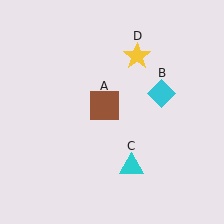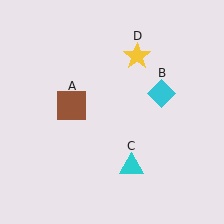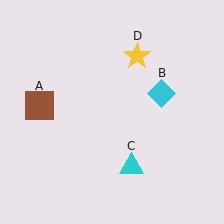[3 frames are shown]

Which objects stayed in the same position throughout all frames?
Cyan diamond (object B) and cyan triangle (object C) and yellow star (object D) remained stationary.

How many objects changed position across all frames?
1 object changed position: brown square (object A).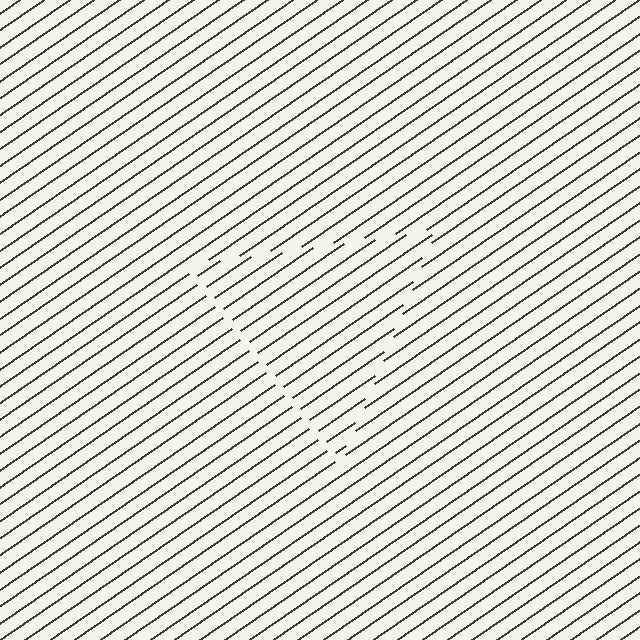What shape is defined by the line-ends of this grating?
An illusory triangle. The interior of the shape contains the same grating, shifted by half a period — the contour is defined by the phase discontinuity where line-ends from the inner and outer gratings abut.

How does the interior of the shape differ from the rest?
The interior of the shape contains the same grating, shifted by half a period — the contour is defined by the phase discontinuity where line-ends from the inner and outer gratings abut.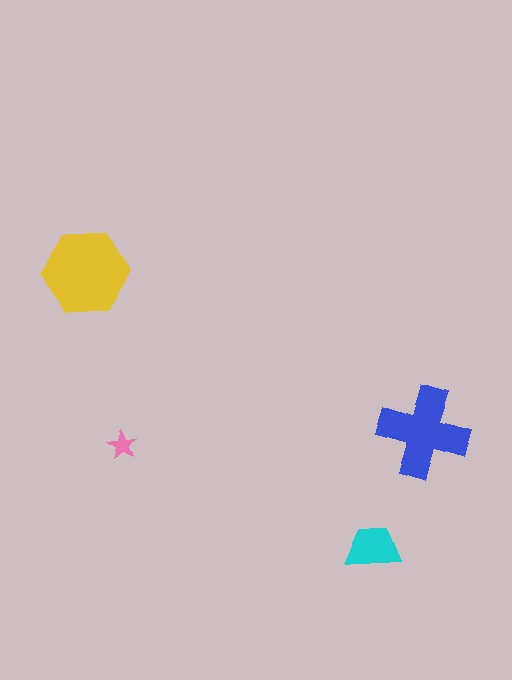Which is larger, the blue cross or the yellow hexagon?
The yellow hexagon.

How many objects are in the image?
There are 4 objects in the image.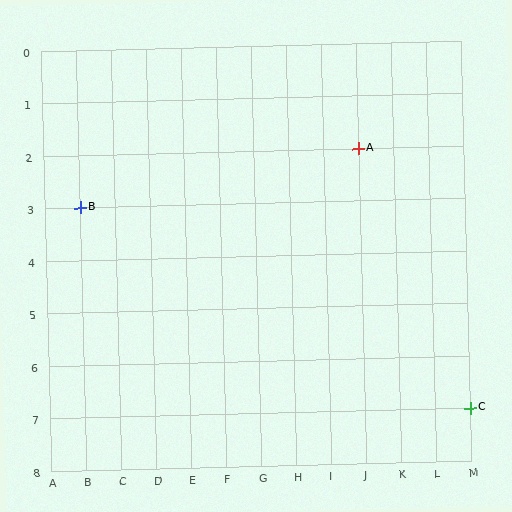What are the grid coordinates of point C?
Point C is at grid coordinates (M, 7).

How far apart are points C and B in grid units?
Points C and B are 11 columns and 4 rows apart (about 11.7 grid units diagonally).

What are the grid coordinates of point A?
Point A is at grid coordinates (J, 2).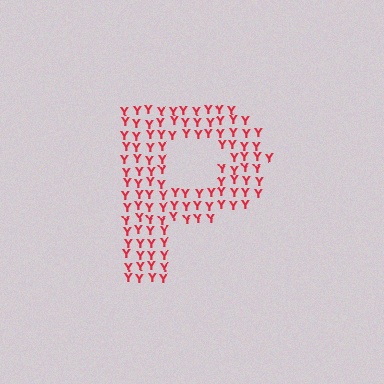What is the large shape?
The large shape is the letter P.